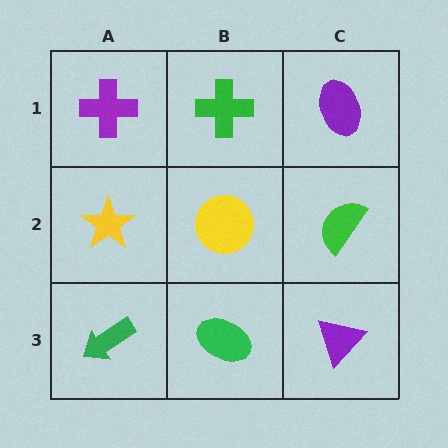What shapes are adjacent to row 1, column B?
A yellow circle (row 2, column B), a purple cross (row 1, column A), a purple ellipse (row 1, column C).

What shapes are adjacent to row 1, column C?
A green semicircle (row 2, column C), a green cross (row 1, column B).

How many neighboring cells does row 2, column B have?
4.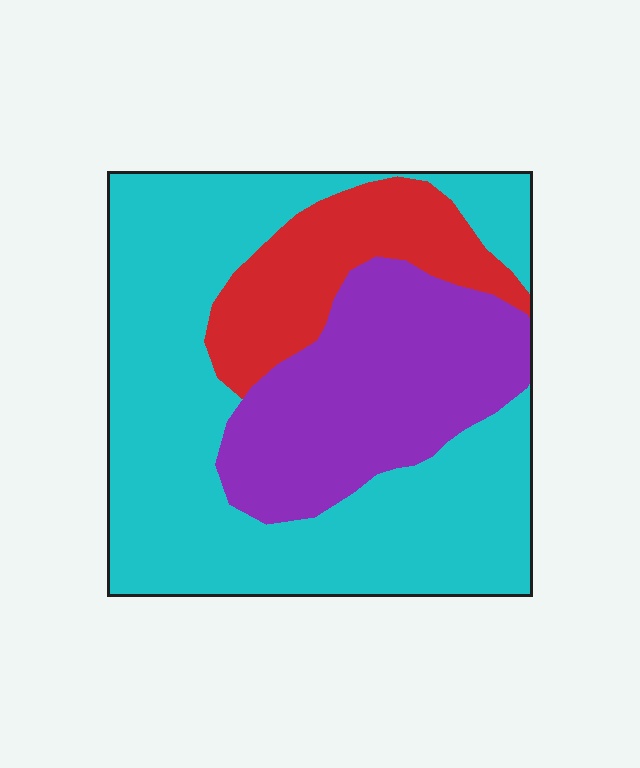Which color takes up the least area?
Red, at roughly 15%.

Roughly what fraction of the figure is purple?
Purple covers about 30% of the figure.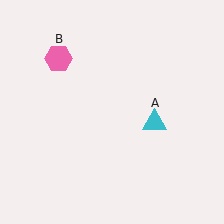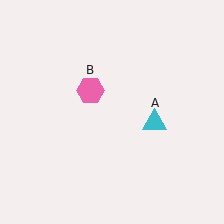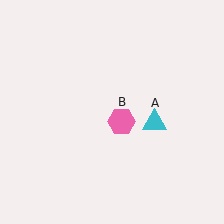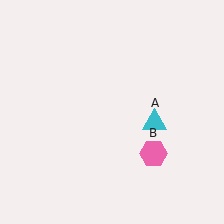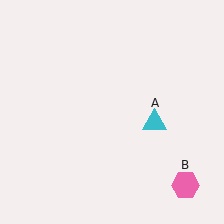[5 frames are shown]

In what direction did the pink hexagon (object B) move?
The pink hexagon (object B) moved down and to the right.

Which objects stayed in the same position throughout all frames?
Cyan triangle (object A) remained stationary.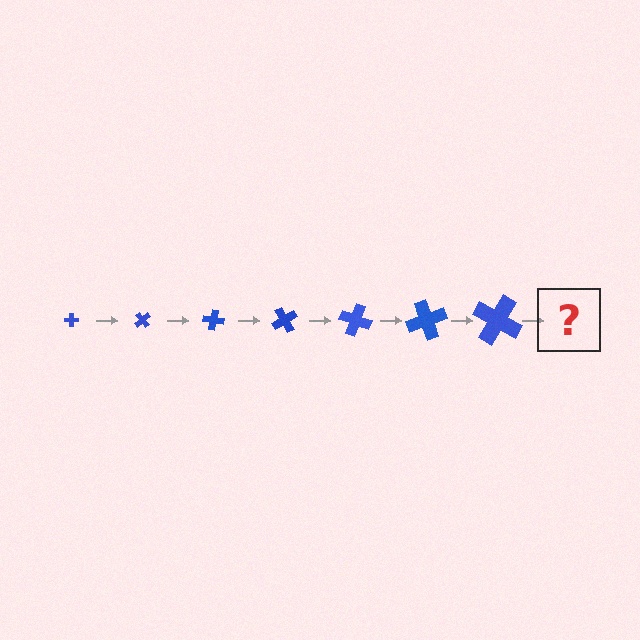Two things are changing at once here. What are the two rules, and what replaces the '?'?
The two rules are that the cross grows larger each step and it rotates 50 degrees each step. The '?' should be a cross, larger than the previous one and rotated 350 degrees from the start.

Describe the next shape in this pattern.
It should be a cross, larger than the previous one and rotated 350 degrees from the start.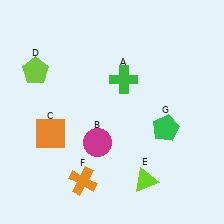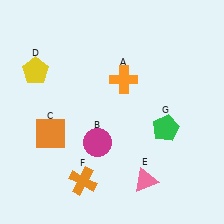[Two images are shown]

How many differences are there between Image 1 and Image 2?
There are 3 differences between the two images.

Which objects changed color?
A changed from green to orange. D changed from lime to yellow. E changed from lime to pink.